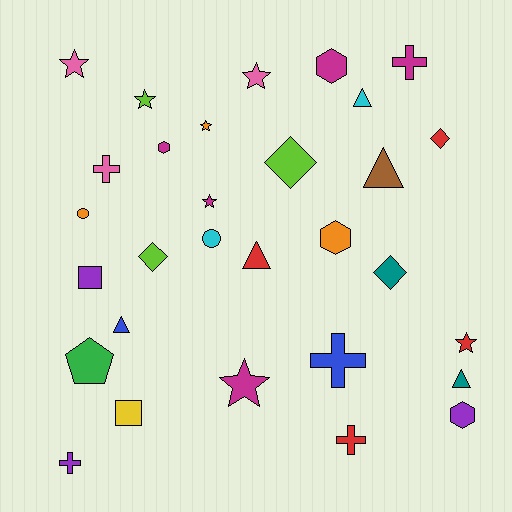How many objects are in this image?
There are 30 objects.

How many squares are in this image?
There are 2 squares.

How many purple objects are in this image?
There are 3 purple objects.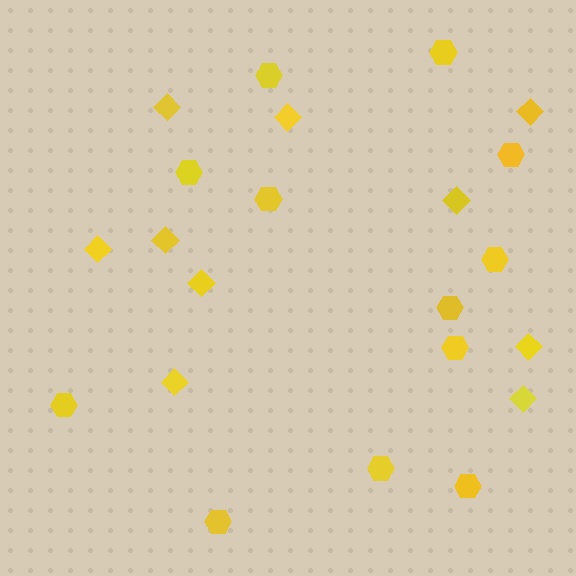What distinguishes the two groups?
There are 2 groups: one group of hexagons (12) and one group of diamonds (10).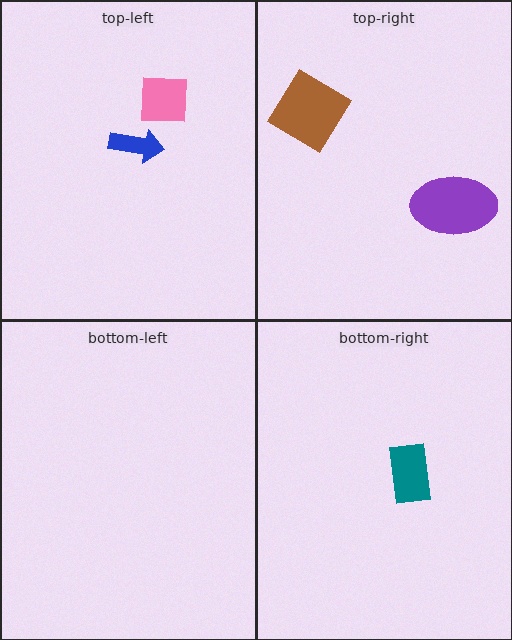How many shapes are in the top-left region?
2.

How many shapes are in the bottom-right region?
1.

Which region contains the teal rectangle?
The bottom-right region.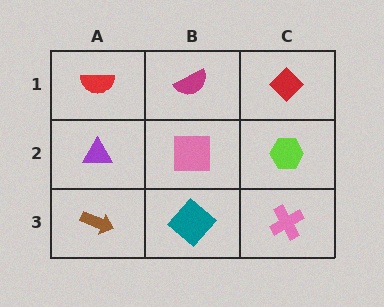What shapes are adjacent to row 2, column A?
A red semicircle (row 1, column A), a brown arrow (row 3, column A), a pink square (row 2, column B).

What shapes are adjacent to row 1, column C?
A lime hexagon (row 2, column C), a magenta semicircle (row 1, column B).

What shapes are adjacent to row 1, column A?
A purple triangle (row 2, column A), a magenta semicircle (row 1, column B).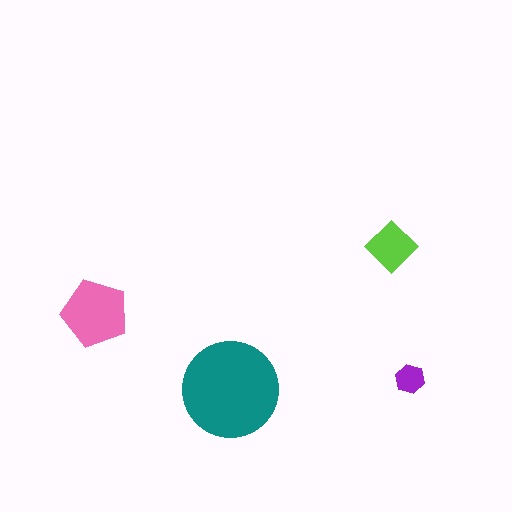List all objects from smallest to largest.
The purple hexagon, the lime diamond, the pink pentagon, the teal circle.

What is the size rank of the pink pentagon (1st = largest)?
2nd.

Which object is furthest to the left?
The pink pentagon is leftmost.